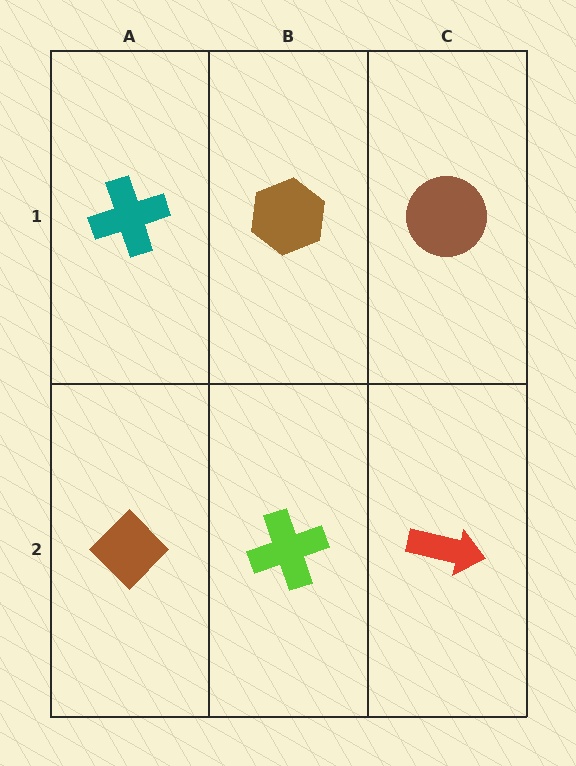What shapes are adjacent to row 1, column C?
A red arrow (row 2, column C), a brown hexagon (row 1, column B).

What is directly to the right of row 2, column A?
A lime cross.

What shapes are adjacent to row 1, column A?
A brown diamond (row 2, column A), a brown hexagon (row 1, column B).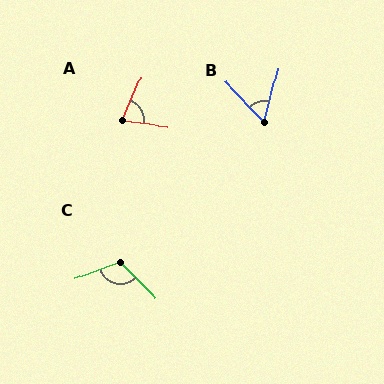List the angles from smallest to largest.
B (59°), A (73°), C (114°).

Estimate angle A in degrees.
Approximately 73 degrees.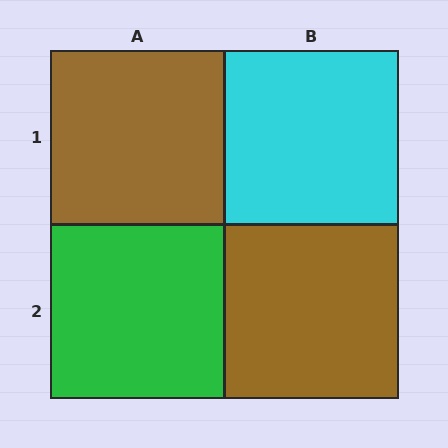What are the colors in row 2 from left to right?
Green, brown.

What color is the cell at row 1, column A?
Brown.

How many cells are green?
1 cell is green.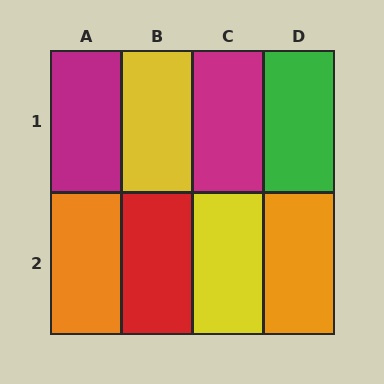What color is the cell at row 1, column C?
Magenta.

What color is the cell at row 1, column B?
Yellow.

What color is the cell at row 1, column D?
Green.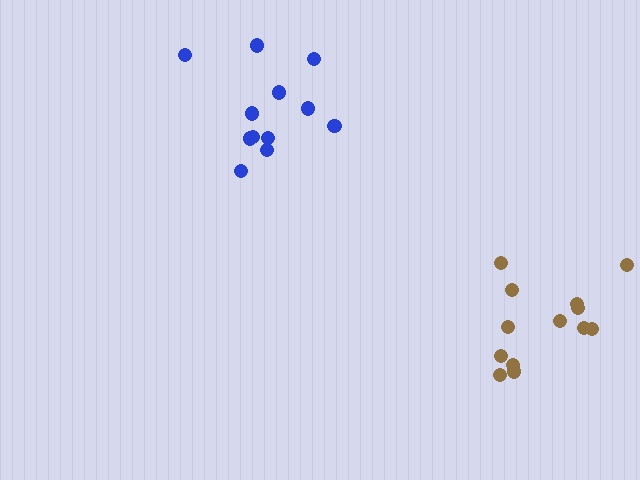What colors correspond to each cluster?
The clusters are colored: blue, brown.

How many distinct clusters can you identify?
There are 2 distinct clusters.